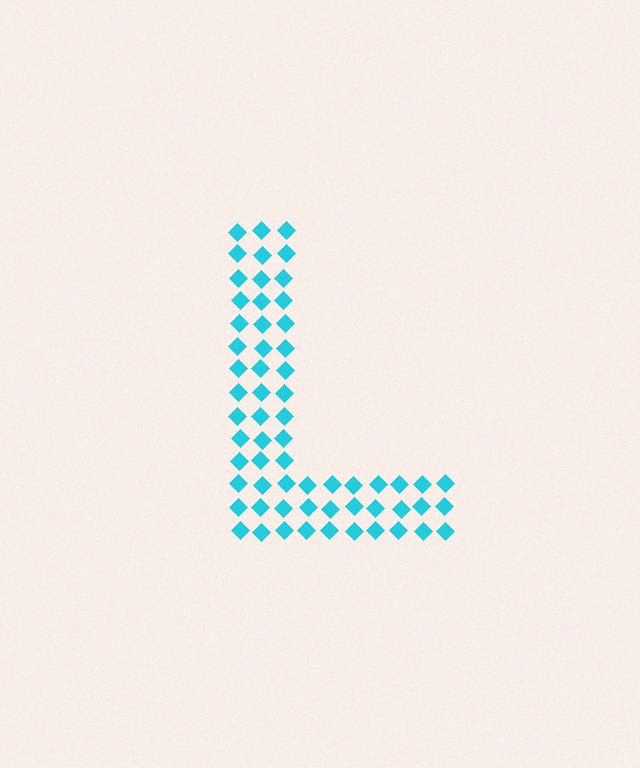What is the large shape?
The large shape is the letter L.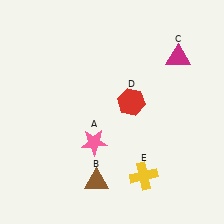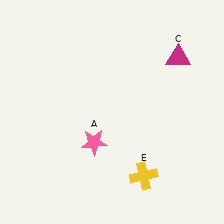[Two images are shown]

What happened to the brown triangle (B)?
The brown triangle (B) was removed in Image 2. It was in the bottom-left area of Image 1.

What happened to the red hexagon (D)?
The red hexagon (D) was removed in Image 2. It was in the top-right area of Image 1.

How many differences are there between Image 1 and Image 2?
There are 2 differences between the two images.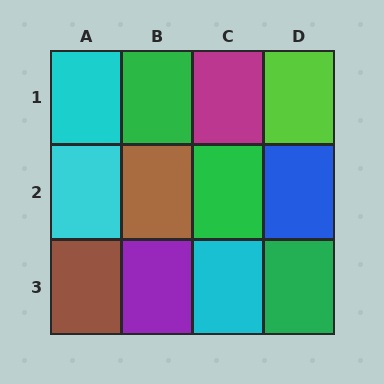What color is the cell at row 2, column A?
Cyan.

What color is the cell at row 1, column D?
Lime.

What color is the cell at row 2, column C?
Green.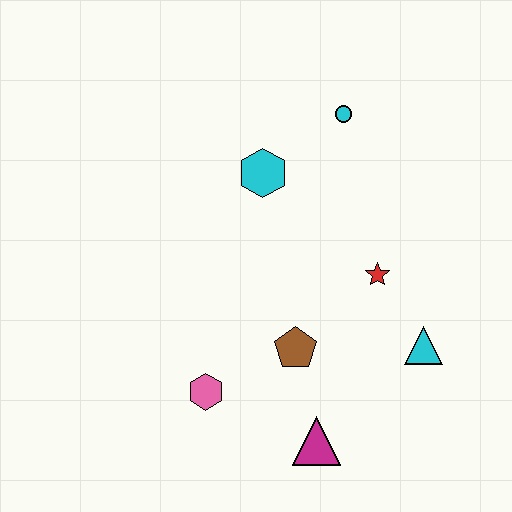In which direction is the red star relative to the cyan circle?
The red star is below the cyan circle.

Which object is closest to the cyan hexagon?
The cyan circle is closest to the cyan hexagon.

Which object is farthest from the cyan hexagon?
The magenta triangle is farthest from the cyan hexagon.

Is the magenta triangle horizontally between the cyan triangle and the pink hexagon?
Yes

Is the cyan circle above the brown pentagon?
Yes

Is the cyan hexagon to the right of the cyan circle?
No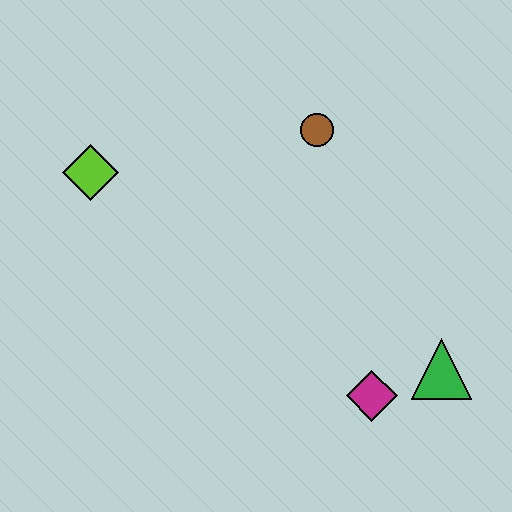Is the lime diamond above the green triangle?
Yes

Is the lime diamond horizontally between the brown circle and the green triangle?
No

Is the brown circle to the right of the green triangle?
No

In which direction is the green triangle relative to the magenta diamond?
The green triangle is to the right of the magenta diamond.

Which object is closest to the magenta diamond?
The green triangle is closest to the magenta diamond.